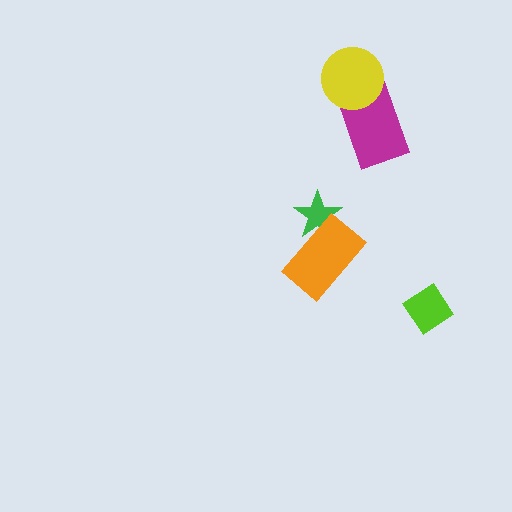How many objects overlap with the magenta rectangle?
1 object overlaps with the magenta rectangle.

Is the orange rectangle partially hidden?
No, no other shape covers it.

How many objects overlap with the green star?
1 object overlaps with the green star.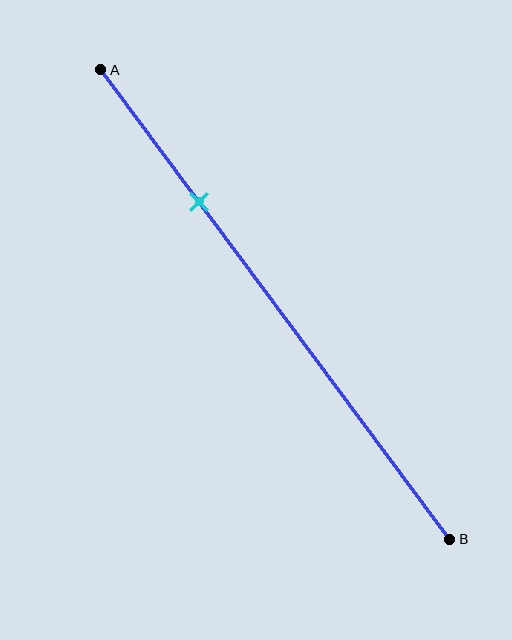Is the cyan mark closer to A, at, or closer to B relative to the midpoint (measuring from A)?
The cyan mark is closer to point A than the midpoint of segment AB.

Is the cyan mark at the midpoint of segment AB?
No, the mark is at about 30% from A, not at the 50% midpoint.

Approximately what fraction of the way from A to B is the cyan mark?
The cyan mark is approximately 30% of the way from A to B.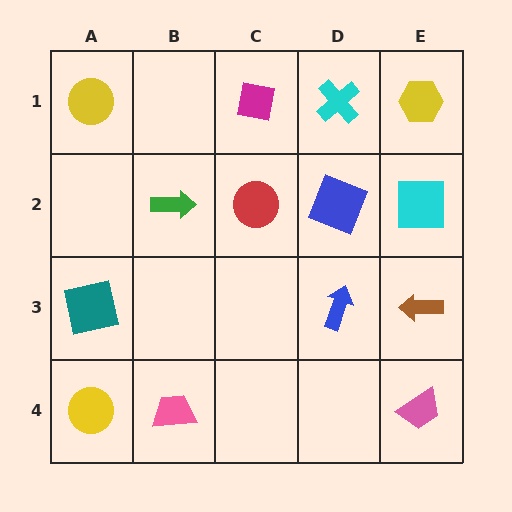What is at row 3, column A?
A teal square.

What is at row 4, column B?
A pink trapezoid.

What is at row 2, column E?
A cyan square.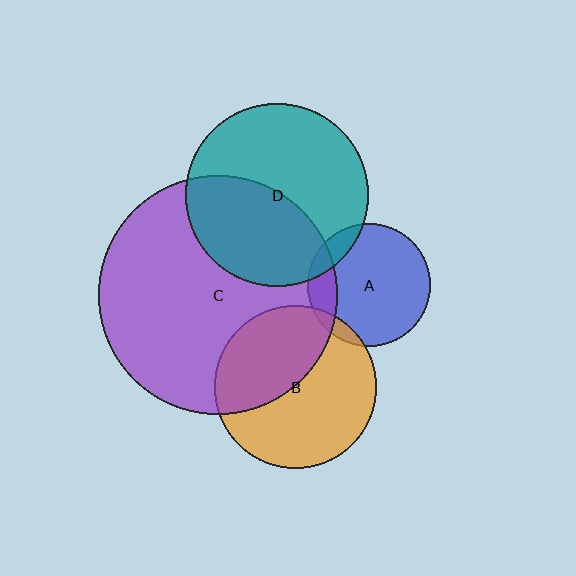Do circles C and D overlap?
Yes.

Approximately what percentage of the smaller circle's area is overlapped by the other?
Approximately 45%.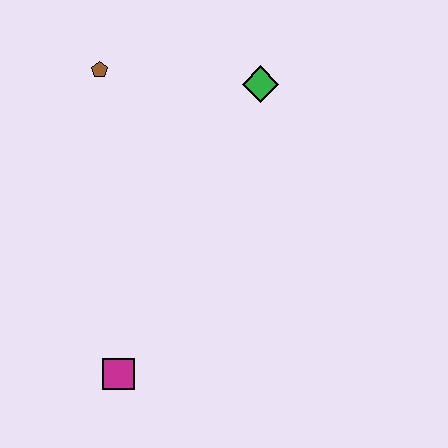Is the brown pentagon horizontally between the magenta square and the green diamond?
No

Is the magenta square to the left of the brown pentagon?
No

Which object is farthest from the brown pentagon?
The magenta square is farthest from the brown pentagon.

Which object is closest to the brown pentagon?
The green diamond is closest to the brown pentagon.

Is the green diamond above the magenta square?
Yes